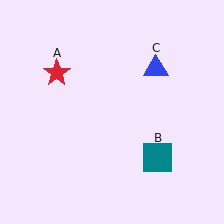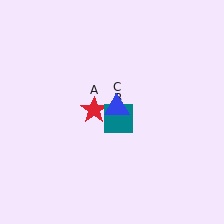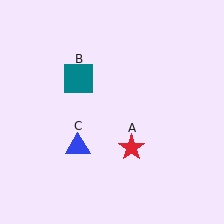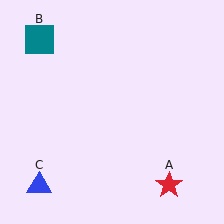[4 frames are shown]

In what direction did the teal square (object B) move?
The teal square (object B) moved up and to the left.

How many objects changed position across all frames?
3 objects changed position: red star (object A), teal square (object B), blue triangle (object C).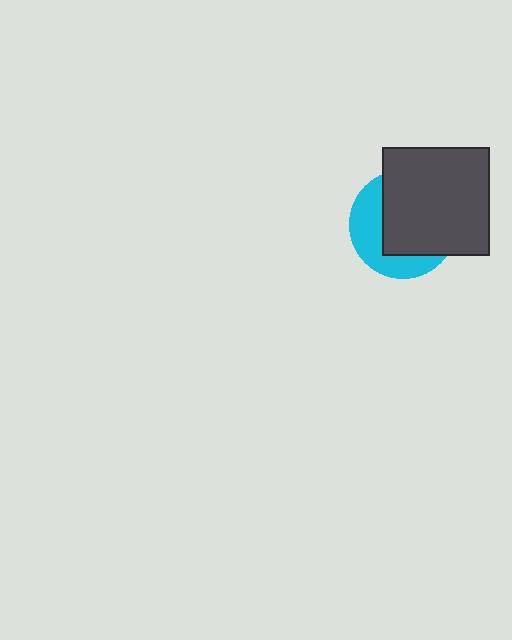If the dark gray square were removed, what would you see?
You would see the complete cyan circle.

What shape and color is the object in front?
The object in front is a dark gray square.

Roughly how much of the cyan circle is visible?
A small part of it is visible (roughly 38%).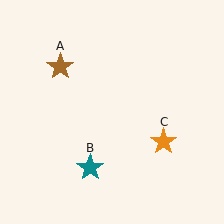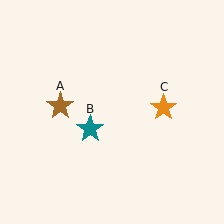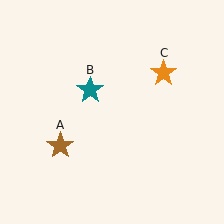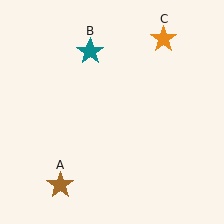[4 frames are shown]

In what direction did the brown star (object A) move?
The brown star (object A) moved down.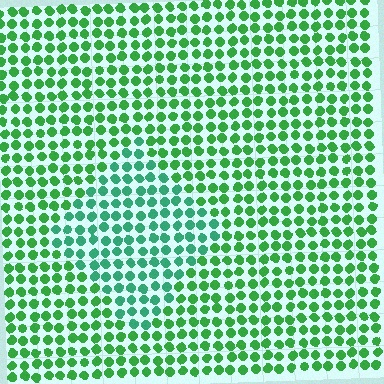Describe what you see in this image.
The image is filled with small green elements in a uniform arrangement. A diamond-shaped region is visible where the elements are tinted to a slightly different hue, forming a subtle color boundary.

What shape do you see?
I see a diamond.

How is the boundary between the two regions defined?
The boundary is defined purely by a slight shift in hue (about 29 degrees). Spacing, size, and orientation are identical on both sides.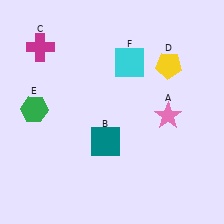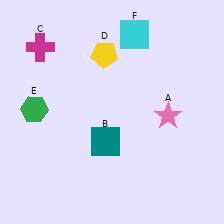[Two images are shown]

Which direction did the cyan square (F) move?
The cyan square (F) moved up.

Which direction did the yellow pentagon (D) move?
The yellow pentagon (D) moved left.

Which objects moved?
The objects that moved are: the yellow pentagon (D), the cyan square (F).